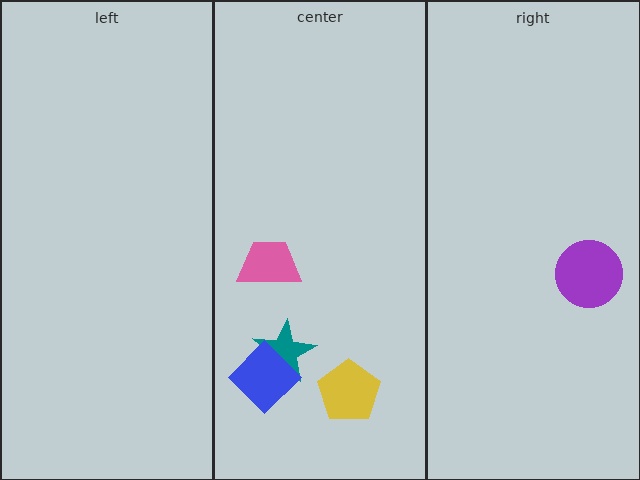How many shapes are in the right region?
1.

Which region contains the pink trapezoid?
The center region.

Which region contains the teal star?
The center region.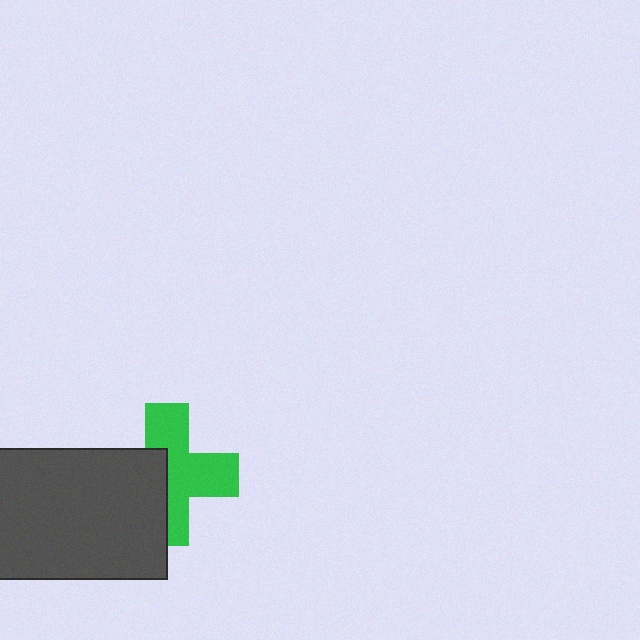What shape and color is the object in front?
The object in front is a dark gray rectangle.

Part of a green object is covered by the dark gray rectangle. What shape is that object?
It is a cross.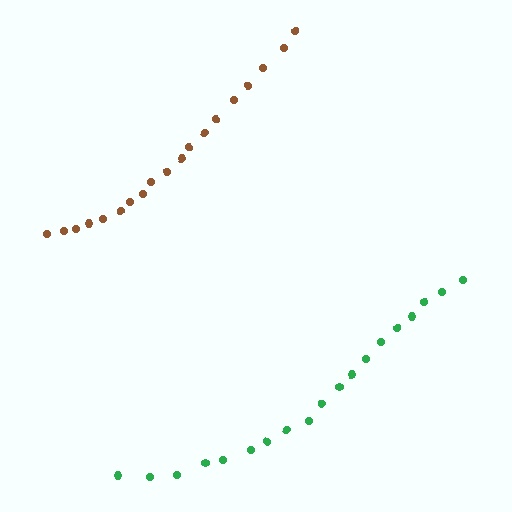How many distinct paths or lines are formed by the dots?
There are 2 distinct paths.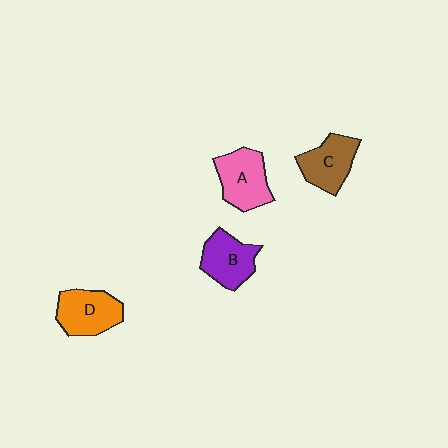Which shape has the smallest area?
Shape C (brown).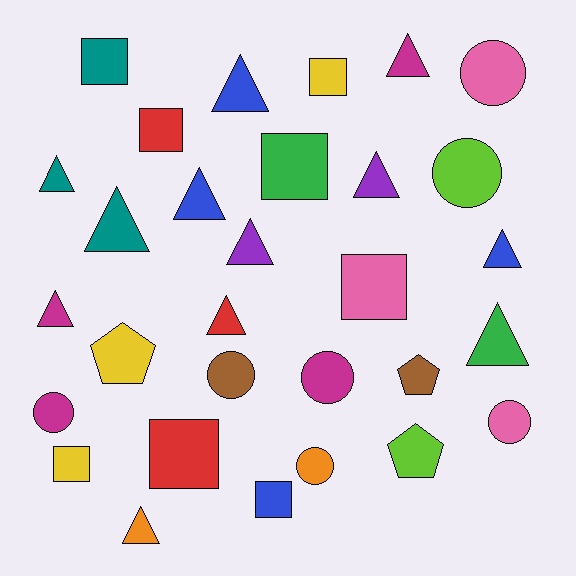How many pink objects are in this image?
There are 3 pink objects.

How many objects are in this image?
There are 30 objects.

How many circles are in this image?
There are 7 circles.